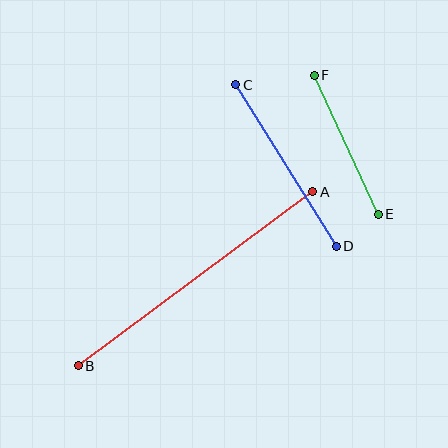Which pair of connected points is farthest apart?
Points A and B are farthest apart.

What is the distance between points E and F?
The distance is approximately 153 pixels.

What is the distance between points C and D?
The distance is approximately 190 pixels.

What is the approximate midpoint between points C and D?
The midpoint is at approximately (286, 165) pixels.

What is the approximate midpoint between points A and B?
The midpoint is at approximately (196, 279) pixels.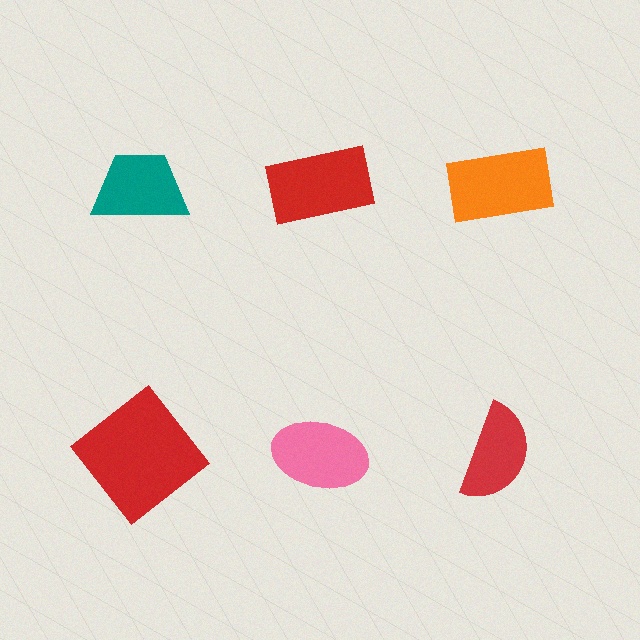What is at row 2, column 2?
A pink ellipse.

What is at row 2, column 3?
A red semicircle.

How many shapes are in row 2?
3 shapes.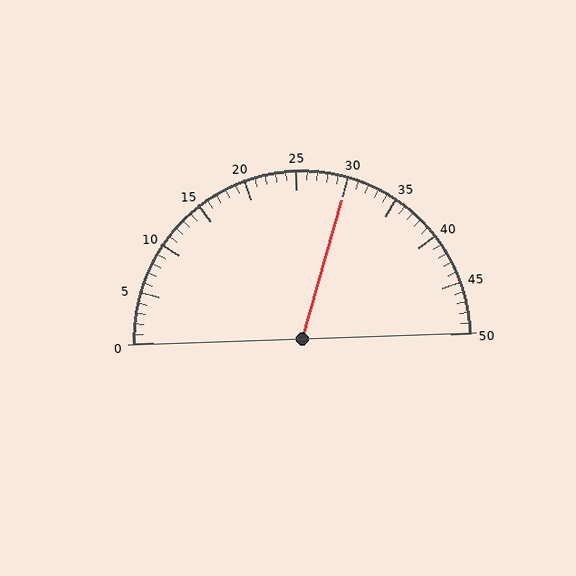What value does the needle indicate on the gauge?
The needle indicates approximately 30.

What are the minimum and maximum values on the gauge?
The gauge ranges from 0 to 50.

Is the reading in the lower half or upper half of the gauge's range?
The reading is in the upper half of the range (0 to 50).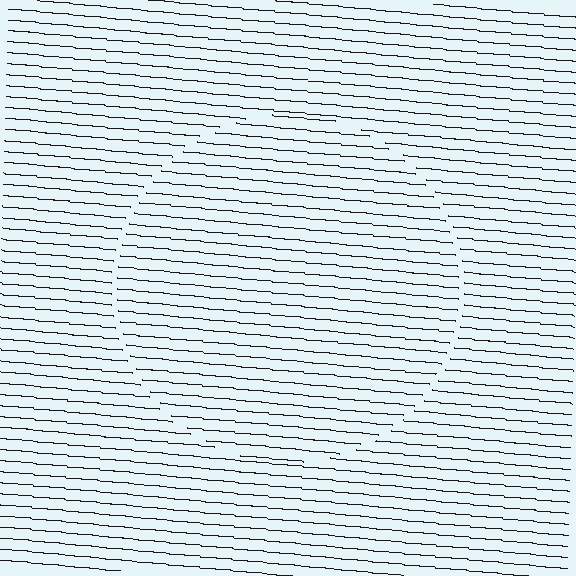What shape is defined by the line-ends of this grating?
An illusory circle. The interior of the shape contains the same grating, shifted by half a period — the contour is defined by the phase discontinuity where line-ends from the inner and outer gratings abut.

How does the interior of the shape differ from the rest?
The interior of the shape contains the same grating, shifted by half a period — the contour is defined by the phase discontinuity where line-ends from the inner and outer gratings abut.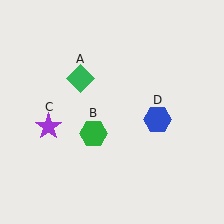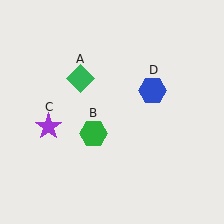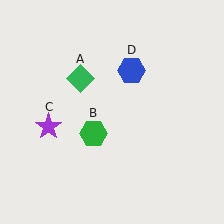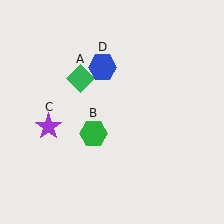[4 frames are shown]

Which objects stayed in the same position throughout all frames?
Green diamond (object A) and green hexagon (object B) and purple star (object C) remained stationary.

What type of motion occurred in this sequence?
The blue hexagon (object D) rotated counterclockwise around the center of the scene.